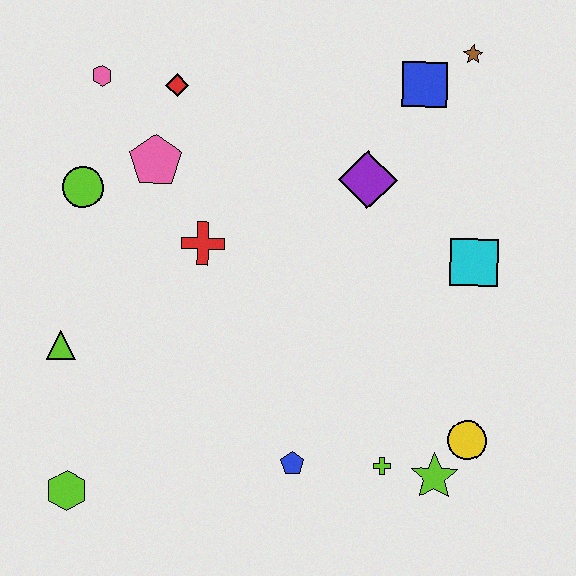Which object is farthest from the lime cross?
The pink hexagon is farthest from the lime cross.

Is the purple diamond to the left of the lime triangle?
No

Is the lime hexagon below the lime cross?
Yes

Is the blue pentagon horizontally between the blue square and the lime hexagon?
Yes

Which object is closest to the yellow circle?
The lime star is closest to the yellow circle.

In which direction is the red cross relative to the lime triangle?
The red cross is to the right of the lime triangle.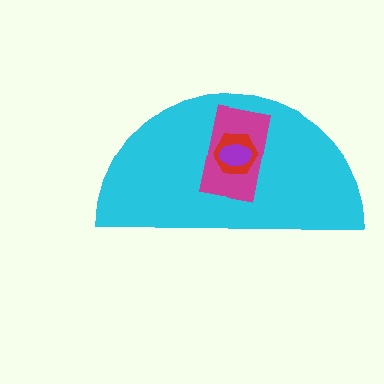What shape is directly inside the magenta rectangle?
The red hexagon.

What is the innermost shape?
The purple ellipse.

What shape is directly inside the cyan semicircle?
The magenta rectangle.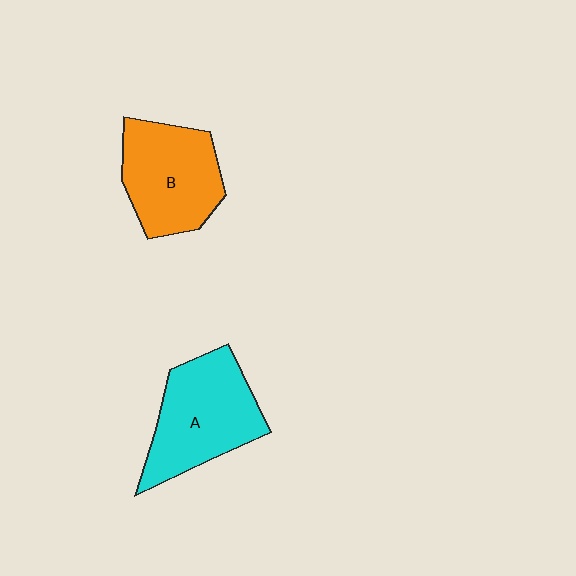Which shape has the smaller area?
Shape B (orange).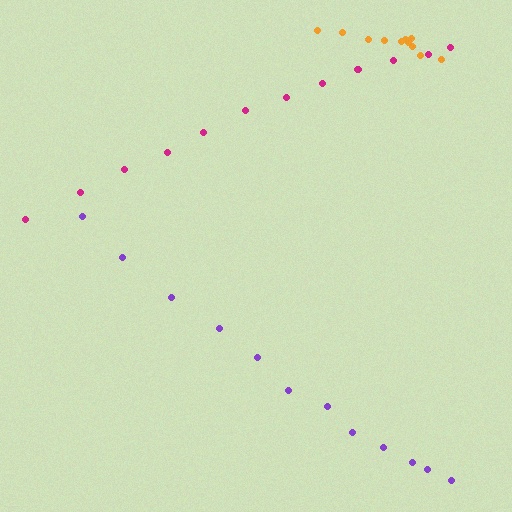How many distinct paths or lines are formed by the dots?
There are 3 distinct paths.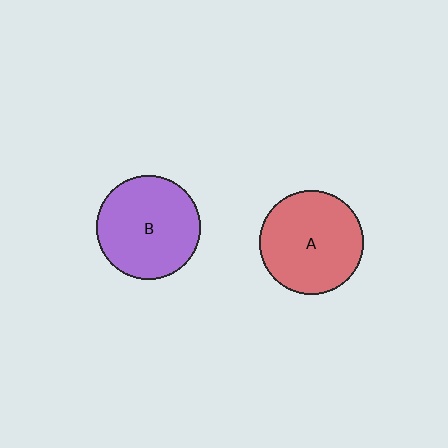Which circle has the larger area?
Circle B (purple).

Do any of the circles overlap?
No, none of the circles overlap.